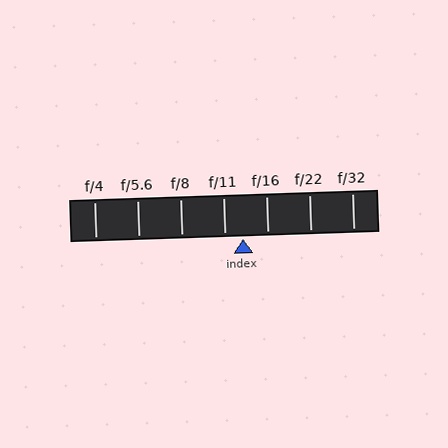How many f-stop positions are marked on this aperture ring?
There are 7 f-stop positions marked.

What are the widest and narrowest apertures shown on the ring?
The widest aperture shown is f/4 and the narrowest is f/32.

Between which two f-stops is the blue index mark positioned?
The index mark is between f/11 and f/16.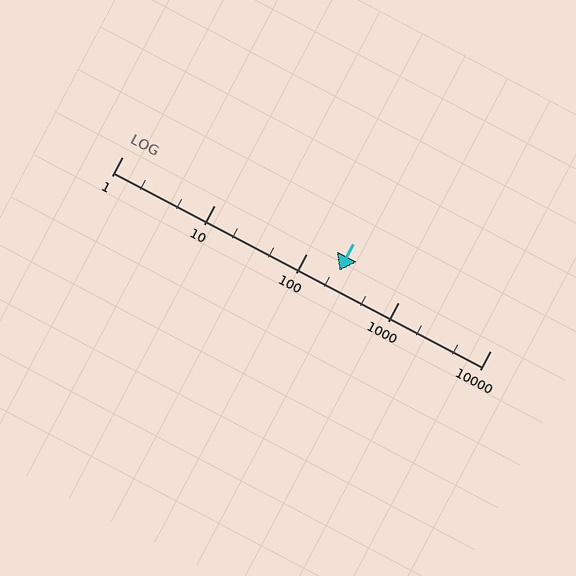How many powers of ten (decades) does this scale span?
The scale spans 4 decades, from 1 to 10000.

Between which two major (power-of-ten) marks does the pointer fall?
The pointer is between 100 and 1000.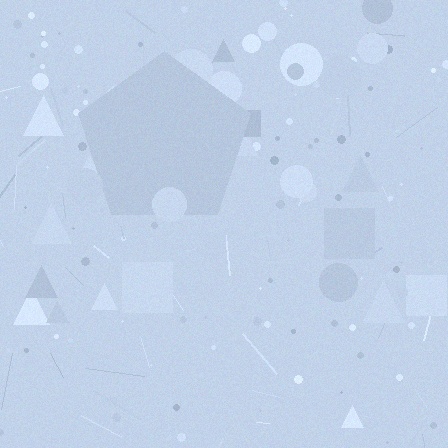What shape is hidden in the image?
A pentagon is hidden in the image.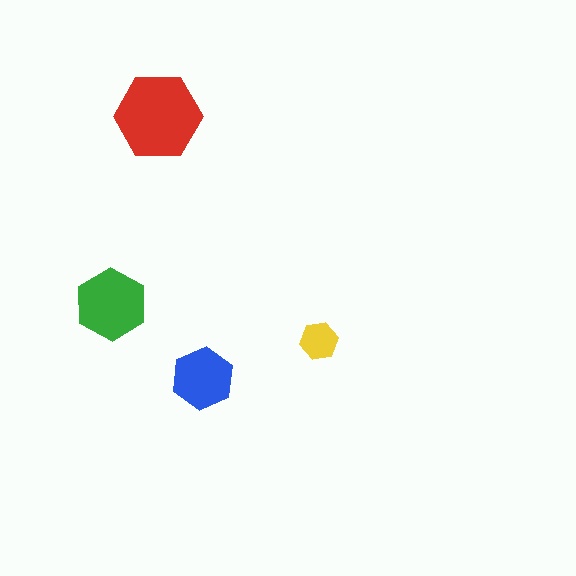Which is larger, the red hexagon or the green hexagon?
The red one.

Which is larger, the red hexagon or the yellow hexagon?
The red one.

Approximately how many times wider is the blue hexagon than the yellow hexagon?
About 1.5 times wider.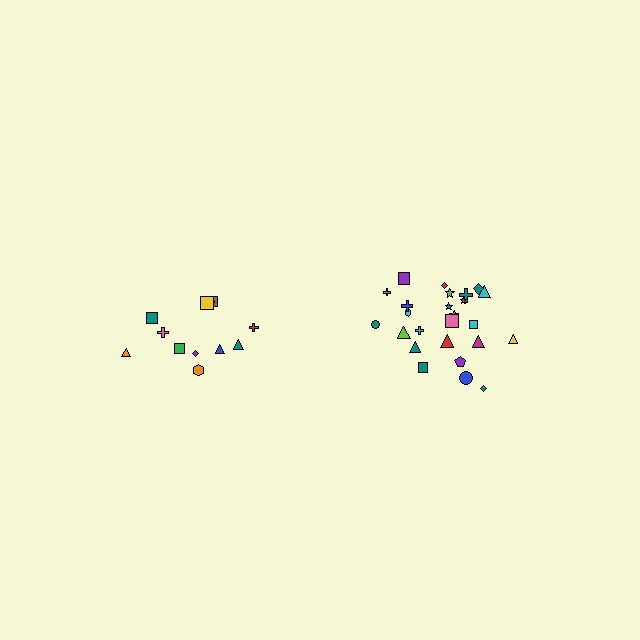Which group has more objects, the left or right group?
The right group.